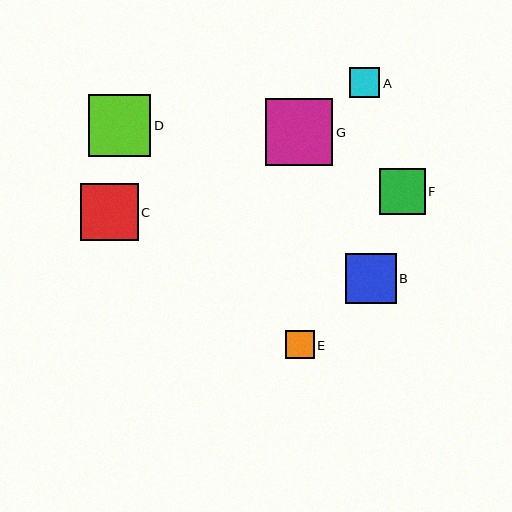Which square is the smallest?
Square E is the smallest with a size of approximately 29 pixels.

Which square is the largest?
Square G is the largest with a size of approximately 67 pixels.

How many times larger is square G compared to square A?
Square G is approximately 2.2 times the size of square A.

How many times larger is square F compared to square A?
Square F is approximately 1.5 times the size of square A.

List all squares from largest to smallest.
From largest to smallest: G, D, C, B, F, A, E.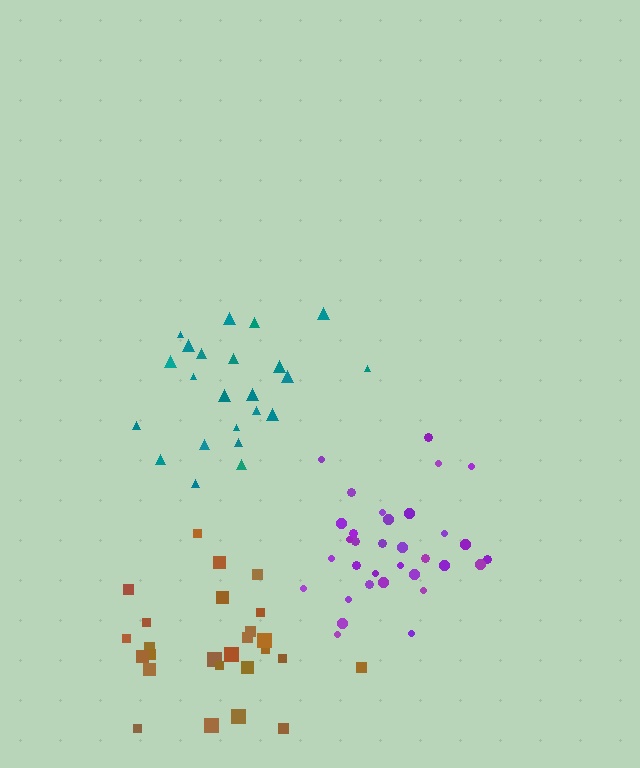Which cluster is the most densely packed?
Purple.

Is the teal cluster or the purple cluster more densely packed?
Purple.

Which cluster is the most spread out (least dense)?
Brown.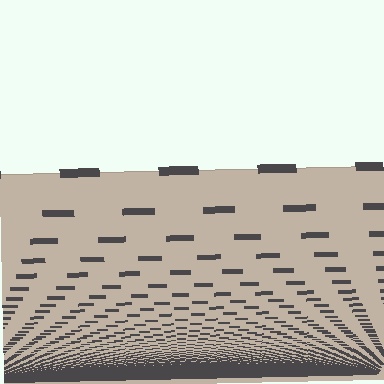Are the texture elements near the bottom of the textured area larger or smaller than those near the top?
Smaller. The gradient is inverted — elements near the bottom are smaller and denser.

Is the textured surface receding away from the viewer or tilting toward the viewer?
The surface appears to tilt toward the viewer. Texture elements get larger and sparser toward the top.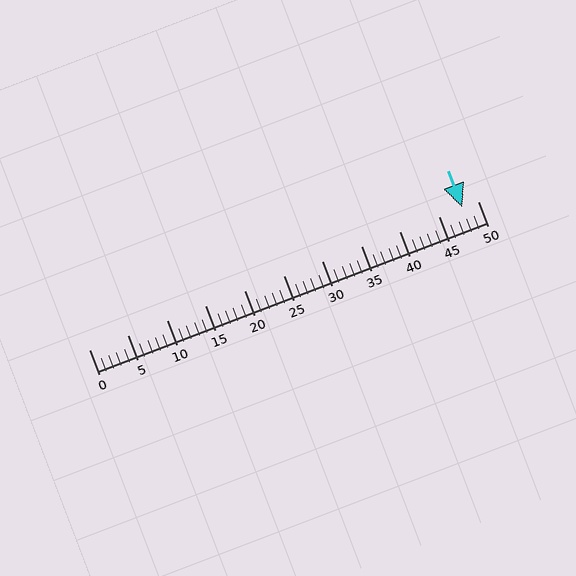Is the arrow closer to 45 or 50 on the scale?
The arrow is closer to 50.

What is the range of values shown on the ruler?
The ruler shows values from 0 to 50.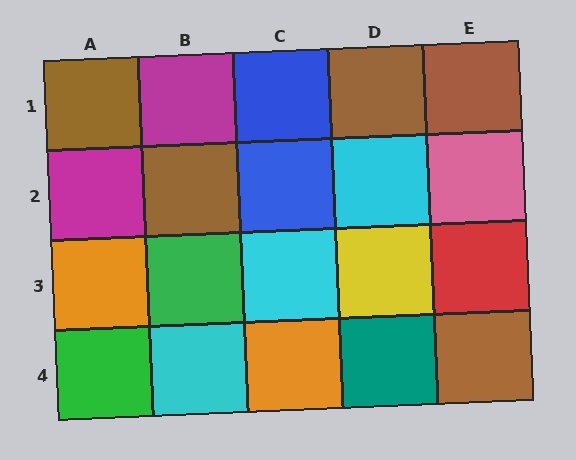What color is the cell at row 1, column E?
Brown.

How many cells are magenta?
2 cells are magenta.